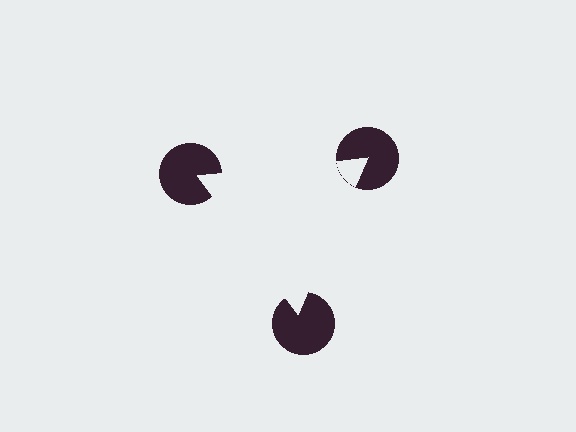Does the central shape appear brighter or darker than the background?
It typically appears slightly brighter than the background, even though no actual brightness change is drawn.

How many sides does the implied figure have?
3 sides.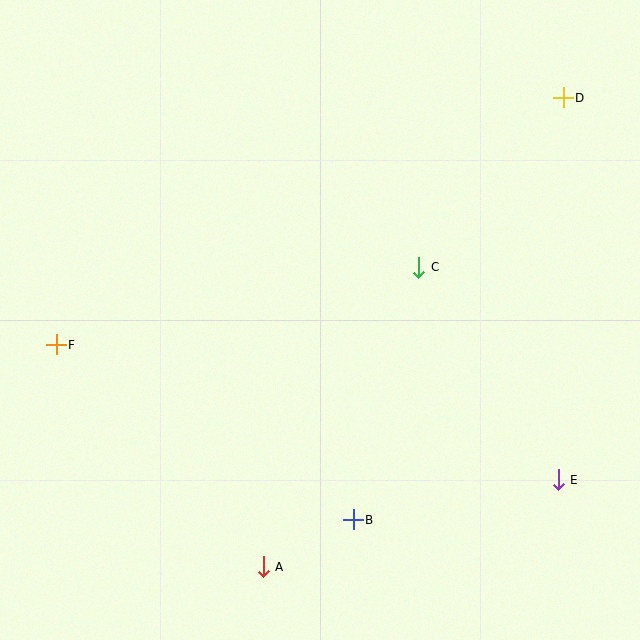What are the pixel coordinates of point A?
Point A is at (263, 567).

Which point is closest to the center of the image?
Point C at (419, 267) is closest to the center.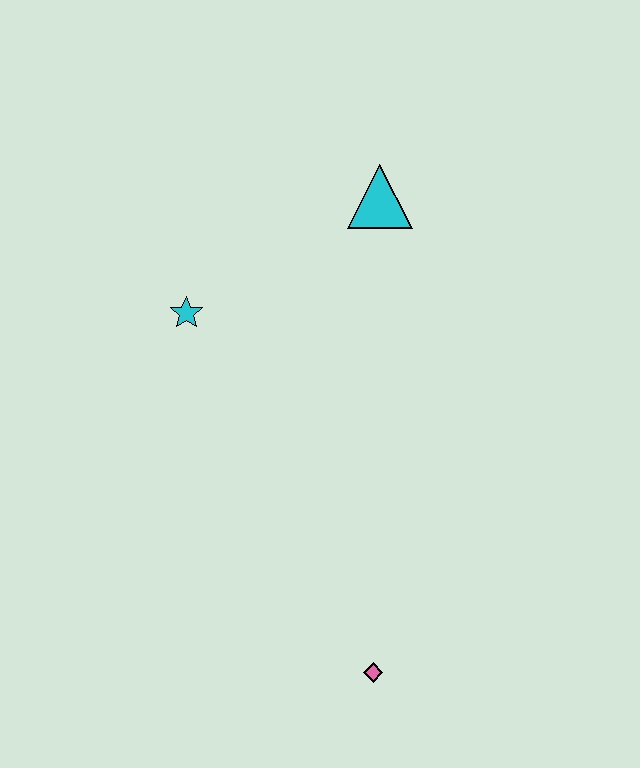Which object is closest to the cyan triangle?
The cyan star is closest to the cyan triangle.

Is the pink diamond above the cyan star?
No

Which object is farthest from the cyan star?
The pink diamond is farthest from the cyan star.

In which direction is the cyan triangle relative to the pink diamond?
The cyan triangle is above the pink diamond.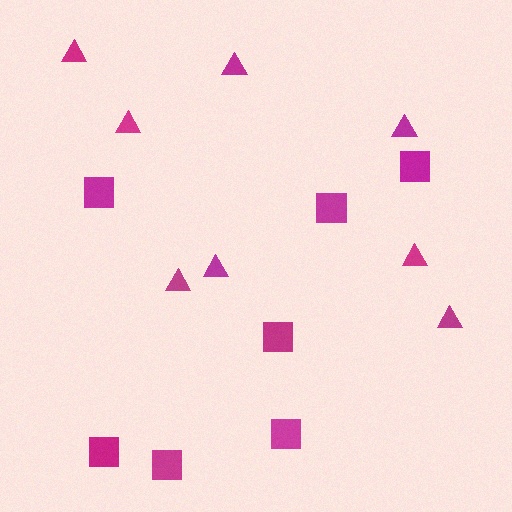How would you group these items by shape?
There are 2 groups: one group of squares (7) and one group of triangles (8).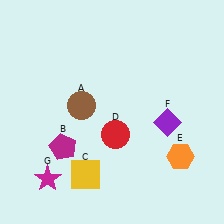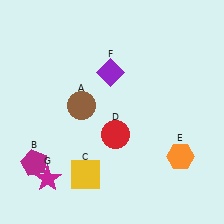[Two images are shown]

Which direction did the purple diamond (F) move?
The purple diamond (F) moved left.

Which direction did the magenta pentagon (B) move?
The magenta pentagon (B) moved left.